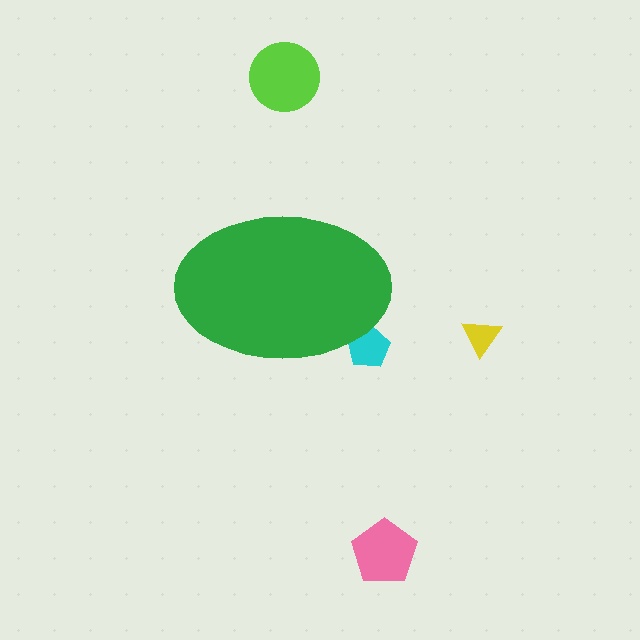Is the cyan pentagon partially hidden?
Yes, the cyan pentagon is partially hidden behind the green ellipse.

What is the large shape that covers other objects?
A green ellipse.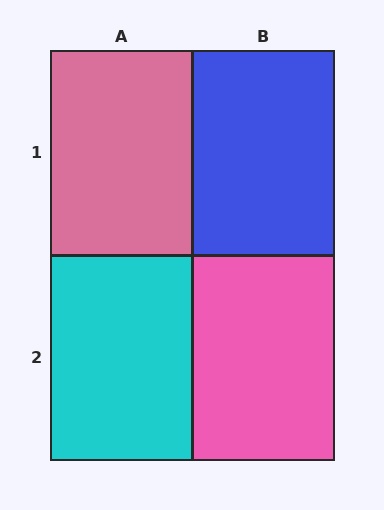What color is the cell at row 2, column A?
Cyan.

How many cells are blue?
1 cell is blue.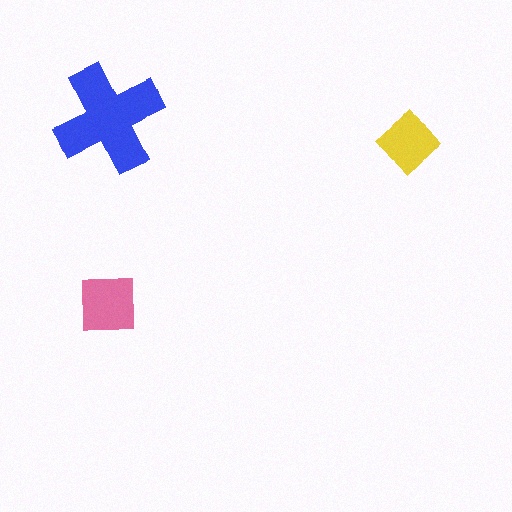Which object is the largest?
The blue cross.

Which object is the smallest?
The yellow diamond.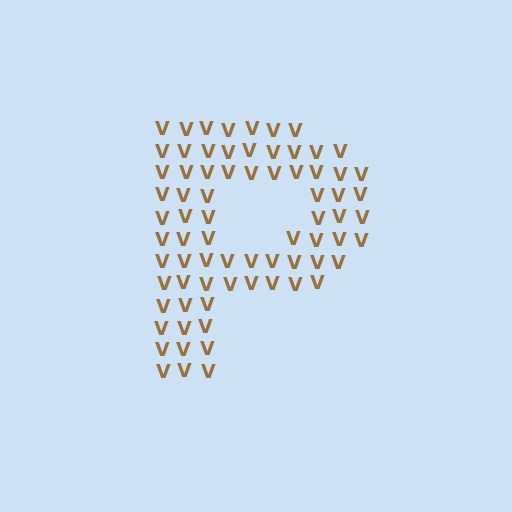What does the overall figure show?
The overall figure shows the letter P.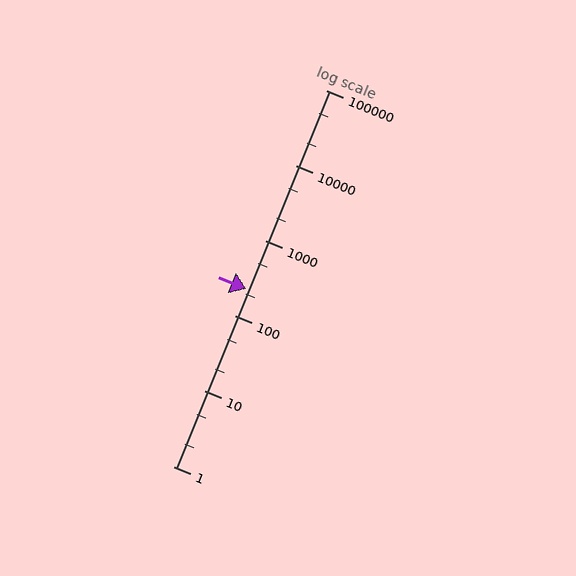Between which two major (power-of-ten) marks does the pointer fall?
The pointer is between 100 and 1000.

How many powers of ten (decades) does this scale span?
The scale spans 5 decades, from 1 to 100000.